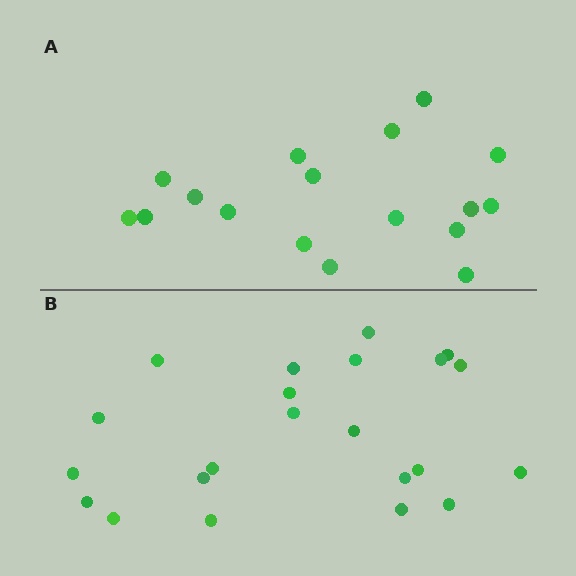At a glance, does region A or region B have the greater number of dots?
Region B (the bottom region) has more dots.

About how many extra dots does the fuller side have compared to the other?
Region B has about 5 more dots than region A.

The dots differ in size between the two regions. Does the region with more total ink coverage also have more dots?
No. Region A has more total ink coverage because its dots are larger, but region B actually contains more individual dots. Total area can be misleading — the number of items is what matters here.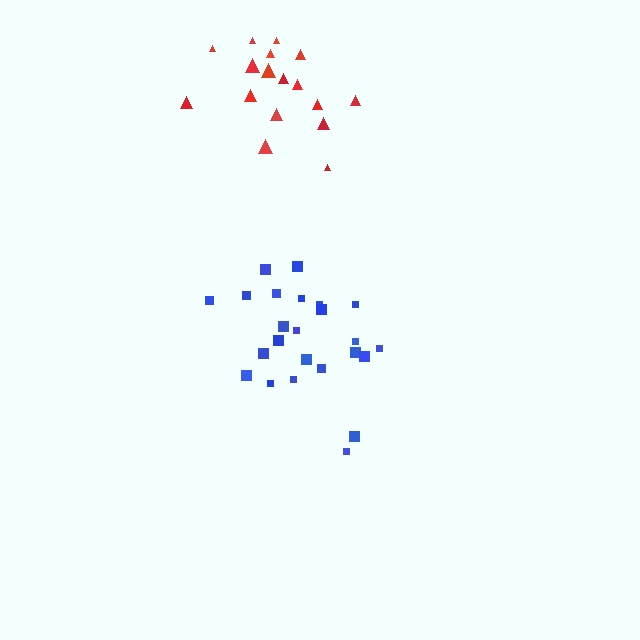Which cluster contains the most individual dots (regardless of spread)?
Blue (24).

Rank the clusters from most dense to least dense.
red, blue.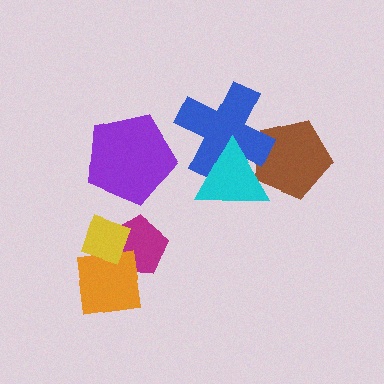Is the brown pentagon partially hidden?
Yes, it is partially covered by another shape.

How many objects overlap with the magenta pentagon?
2 objects overlap with the magenta pentagon.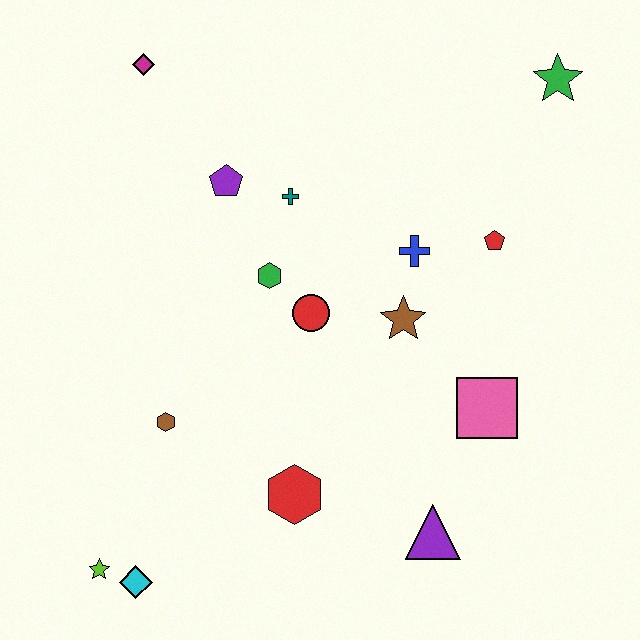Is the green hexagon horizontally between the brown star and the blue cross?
No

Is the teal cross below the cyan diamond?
No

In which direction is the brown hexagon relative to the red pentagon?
The brown hexagon is to the left of the red pentagon.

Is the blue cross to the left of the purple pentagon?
No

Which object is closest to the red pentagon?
The blue cross is closest to the red pentagon.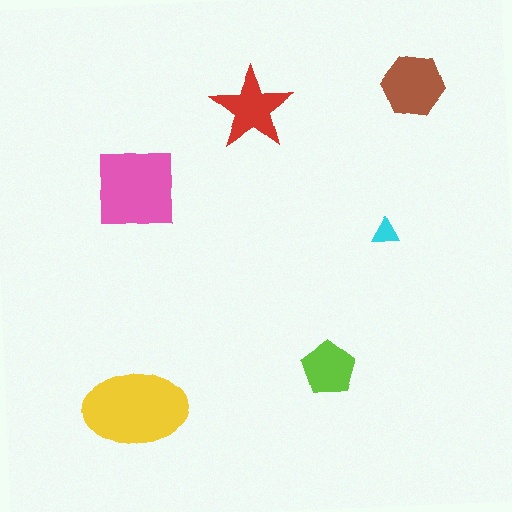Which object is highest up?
The brown hexagon is topmost.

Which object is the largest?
The yellow ellipse.